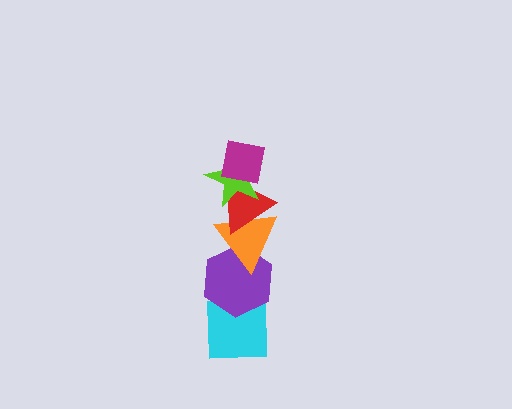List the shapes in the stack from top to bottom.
From top to bottom: the magenta square, the lime star, the red triangle, the orange triangle, the purple hexagon, the cyan square.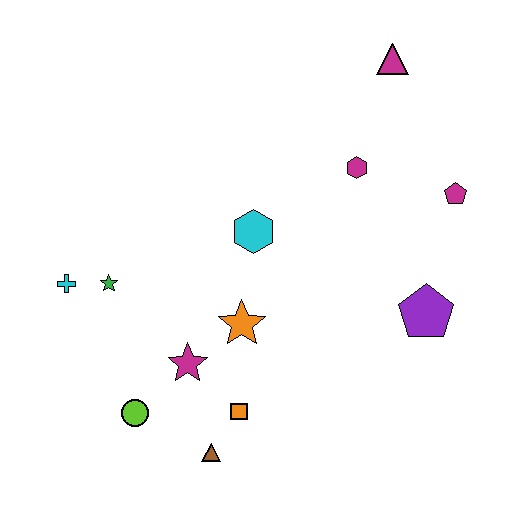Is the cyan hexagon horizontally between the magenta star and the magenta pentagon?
Yes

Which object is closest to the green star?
The cyan cross is closest to the green star.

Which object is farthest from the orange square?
The magenta triangle is farthest from the orange square.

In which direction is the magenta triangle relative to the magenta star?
The magenta triangle is above the magenta star.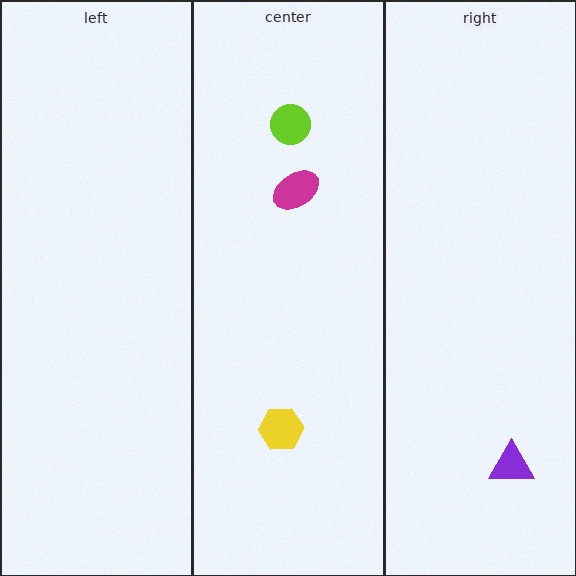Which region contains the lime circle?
The center region.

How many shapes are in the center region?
3.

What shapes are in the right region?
The purple triangle.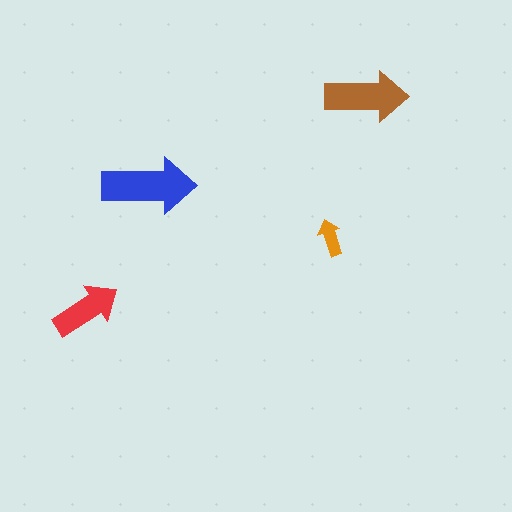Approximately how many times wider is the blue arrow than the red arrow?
About 1.5 times wider.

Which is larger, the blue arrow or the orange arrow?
The blue one.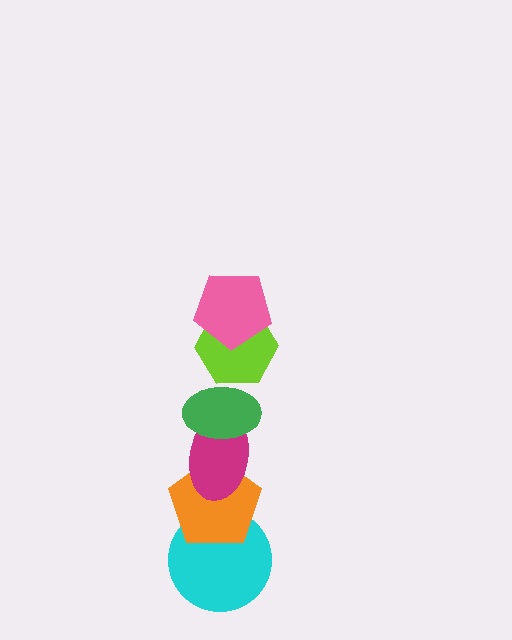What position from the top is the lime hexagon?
The lime hexagon is 2nd from the top.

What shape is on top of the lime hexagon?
The pink pentagon is on top of the lime hexagon.